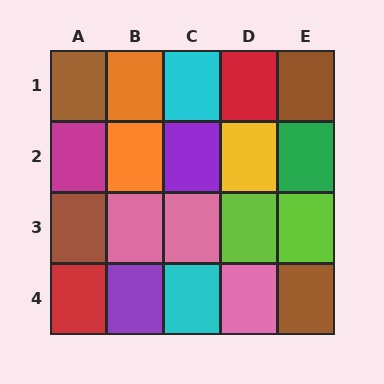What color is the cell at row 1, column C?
Cyan.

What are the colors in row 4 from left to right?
Red, purple, cyan, pink, brown.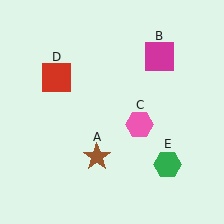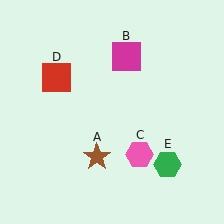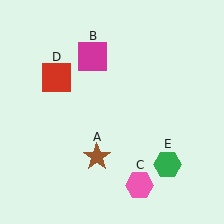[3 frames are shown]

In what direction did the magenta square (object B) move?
The magenta square (object B) moved left.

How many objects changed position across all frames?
2 objects changed position: magenta square (object B), pink hexagon (object C).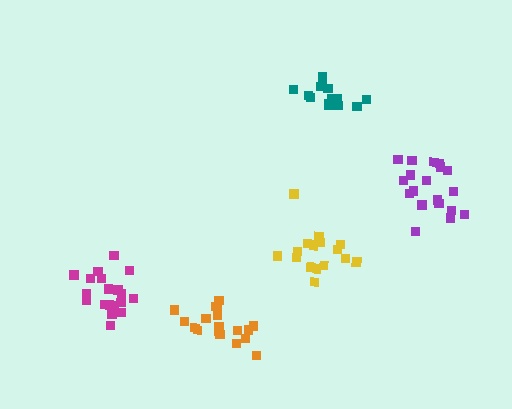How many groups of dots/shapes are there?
There are 5 groups.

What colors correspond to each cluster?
The clusters are colored: orange, purple, yellow, magenta, teal.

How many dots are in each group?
Group 1: 18 dots, Group 2: 19 dots, Group 3: 16 dots, Group 4: 19 dots, Group 5: 15 dots (87 total).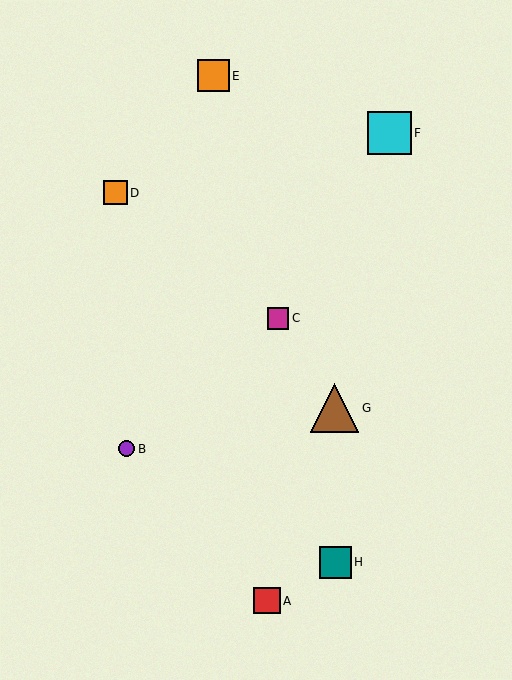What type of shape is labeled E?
Shape E is an orange square.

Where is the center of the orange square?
The center of the orange square is at (214, 76).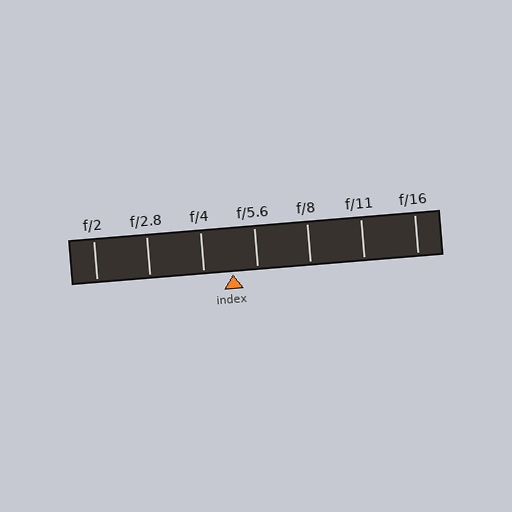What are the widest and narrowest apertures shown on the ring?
The widest aperture shown is f/2 and the narrowest is f/16.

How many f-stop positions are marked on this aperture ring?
There are 7 f-stop positions marked.